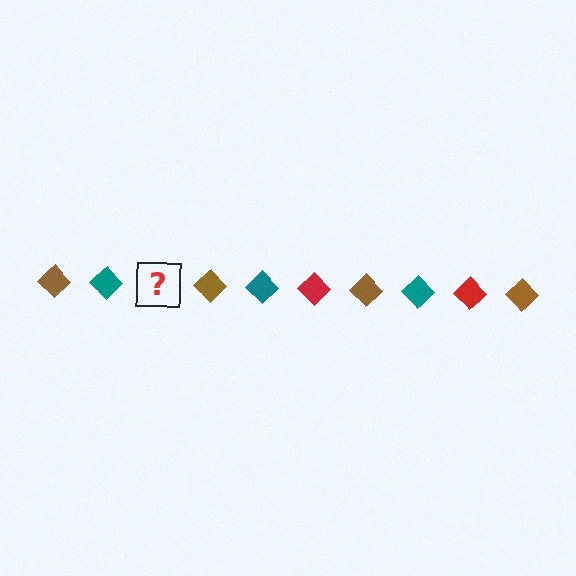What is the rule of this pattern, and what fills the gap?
The rule is that the pattern cycles through brown, teal, red diamonds. The gap should be filled with a red diamond.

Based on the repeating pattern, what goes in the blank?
The blank should be a red diamond.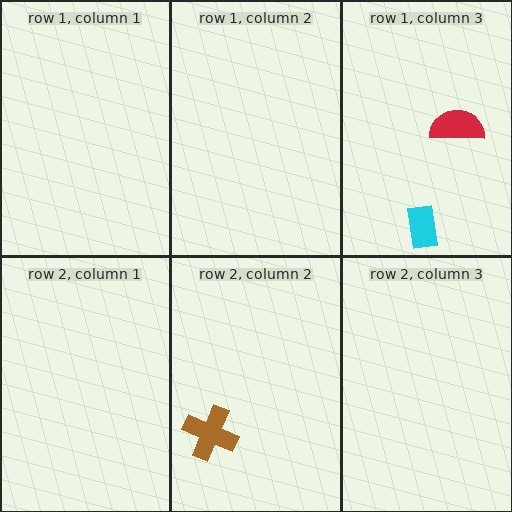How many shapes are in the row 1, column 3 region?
2.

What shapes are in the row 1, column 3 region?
The cyan rectangle, the red semicircle.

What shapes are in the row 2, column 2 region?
The brown cross.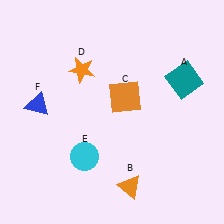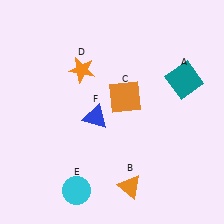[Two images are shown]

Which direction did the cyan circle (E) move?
The cyan circle (E) moved down.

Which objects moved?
The objects that moved are: the cyan circle (E), the blue triangle (F).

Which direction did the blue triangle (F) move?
The blue triangle (F) moved right.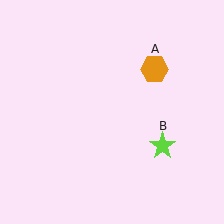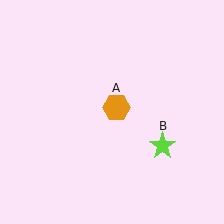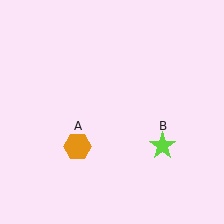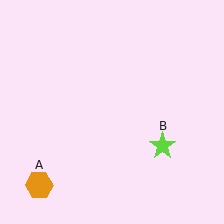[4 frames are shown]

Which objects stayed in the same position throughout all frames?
Lime star (object B) remained stationary.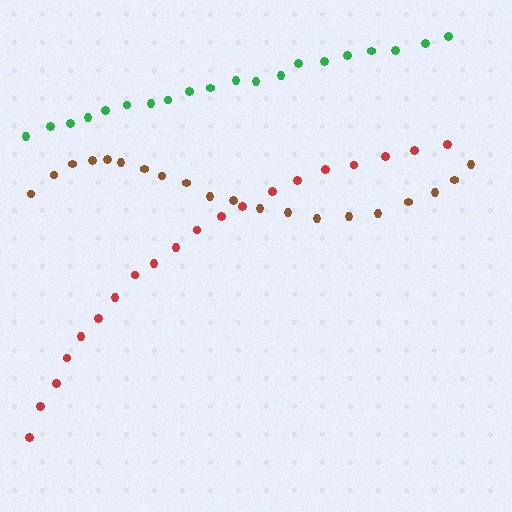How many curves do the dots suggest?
There are 3 distinct paths.